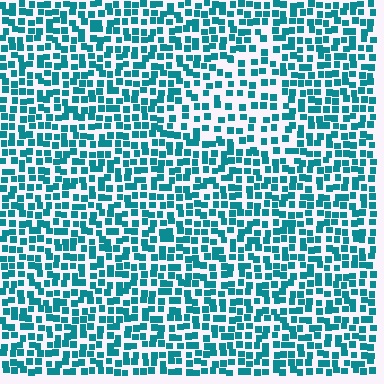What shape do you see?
I see a triangle.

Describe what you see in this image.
The image contains small teal elements arranged at two different densities. A triangle-shaped region is visible where the elements are less densely packed than the surrounding area.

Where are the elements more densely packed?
The elements are more densely packed outside the triangle boundary.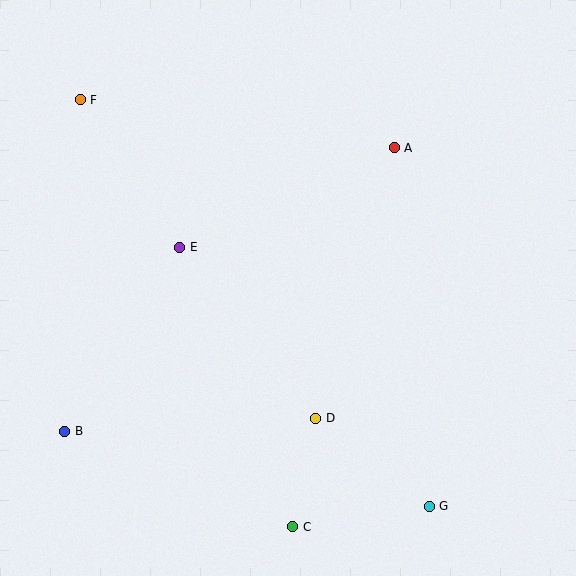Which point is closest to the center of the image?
Point E at (180, 247) is closest to the center.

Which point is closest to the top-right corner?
Point A is closest to the top-right corner.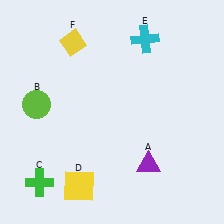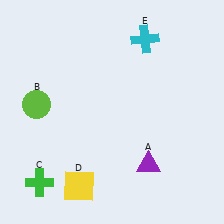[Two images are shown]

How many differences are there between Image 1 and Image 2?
There is 1 difference between the two images.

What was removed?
The yellow diamond (F) was removed in Image 2.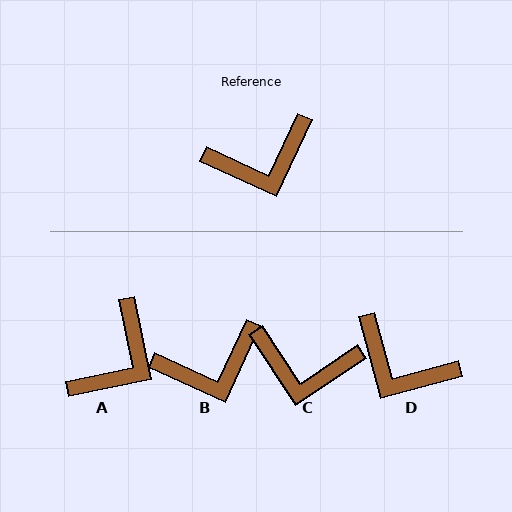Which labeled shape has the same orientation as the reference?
B.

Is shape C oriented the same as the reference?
No, it is off by about 32 degrees.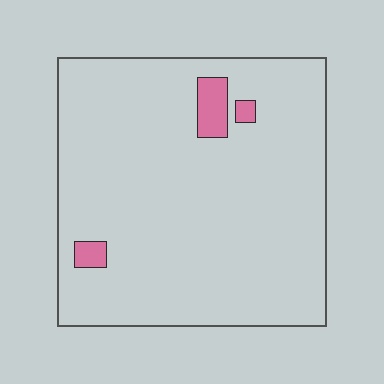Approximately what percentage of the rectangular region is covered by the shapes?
Approximately 5%.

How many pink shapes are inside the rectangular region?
3.